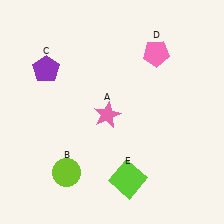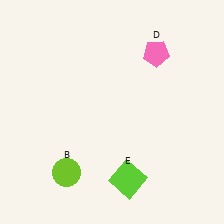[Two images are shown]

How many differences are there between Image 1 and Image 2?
There are 2 differences between the two images.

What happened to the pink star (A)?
The pink star (A) was removed in Image 2. It was in the bottom-left area of Image 1.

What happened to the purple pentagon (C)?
The purple pentagon (C) was removed in Image 2. It was in the top-left area of Image 1.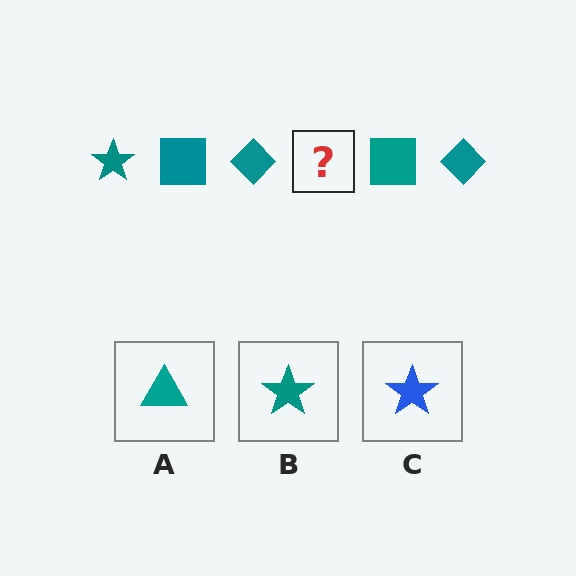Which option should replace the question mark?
Option B.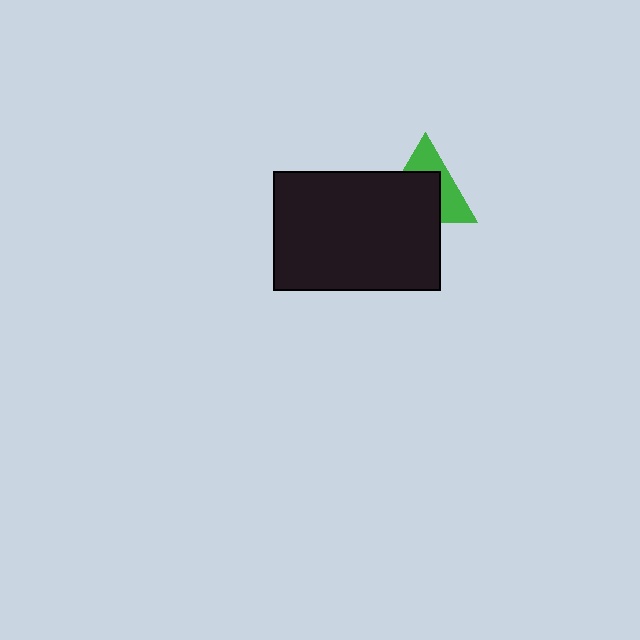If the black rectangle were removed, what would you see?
You would see the complete green triangle.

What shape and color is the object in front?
The object in front is a black rectangle.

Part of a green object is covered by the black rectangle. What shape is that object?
It is a triangle.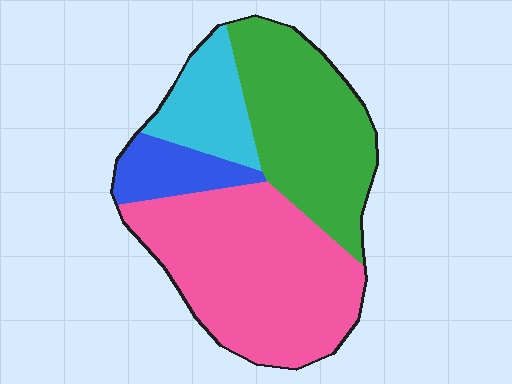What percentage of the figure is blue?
Blue covers around 10% of the figure.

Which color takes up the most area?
Pink, at roughly 45%.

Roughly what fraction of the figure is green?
Green covers about 30% of the figure.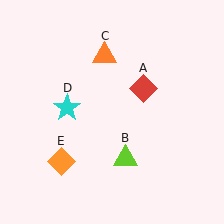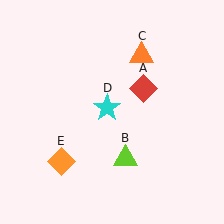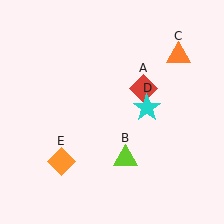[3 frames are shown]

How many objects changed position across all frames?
2 objects changed position: orange triangle (object C), cyan star (object D).